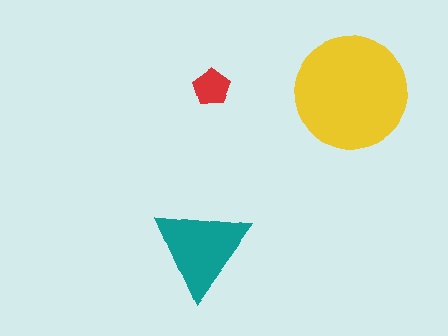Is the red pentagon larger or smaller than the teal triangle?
Smaller.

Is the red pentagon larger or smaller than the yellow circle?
Smaller.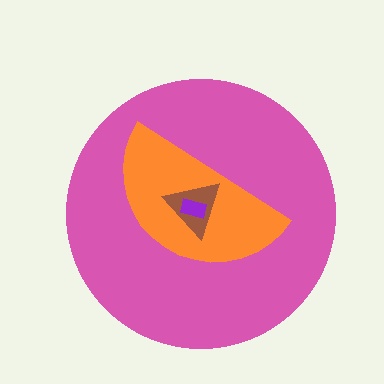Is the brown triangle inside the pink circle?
Yes.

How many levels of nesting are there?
4.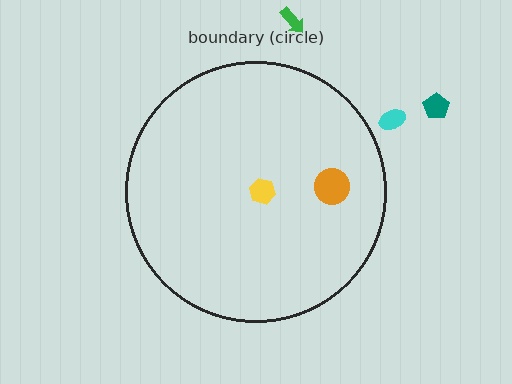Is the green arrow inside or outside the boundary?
Outside.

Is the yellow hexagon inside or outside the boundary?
Inside.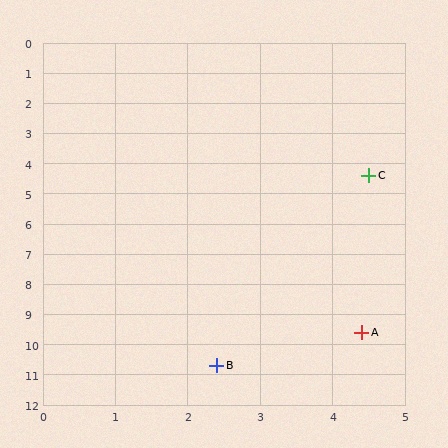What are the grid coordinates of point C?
Point C is at approximately (4.5, 4.4).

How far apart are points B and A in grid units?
Points B and A are about 2.3 grid units apart.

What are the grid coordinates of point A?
Point A is at approximately (4.4, 9.6).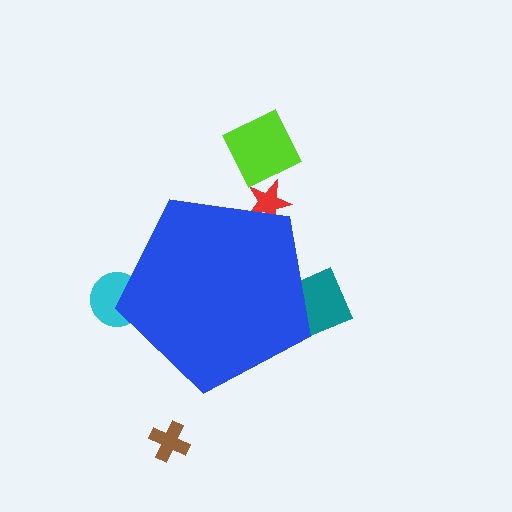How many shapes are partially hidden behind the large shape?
3 shapes are partially hidden.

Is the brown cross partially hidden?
No, the brown cross is fully visible.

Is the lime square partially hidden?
No, the lime square is fully visible.